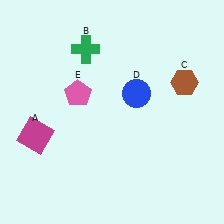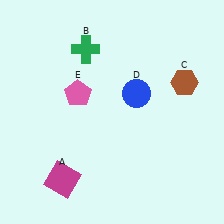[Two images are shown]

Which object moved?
The magenta square (A) moved down.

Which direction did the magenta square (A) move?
The magenta square (A) moved down.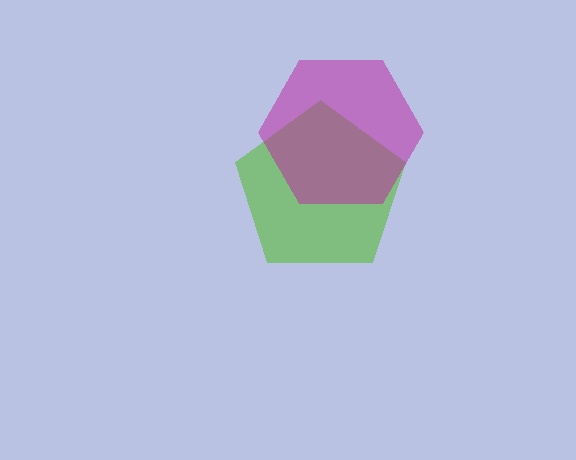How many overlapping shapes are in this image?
There are 2 overlapping shapes in the image.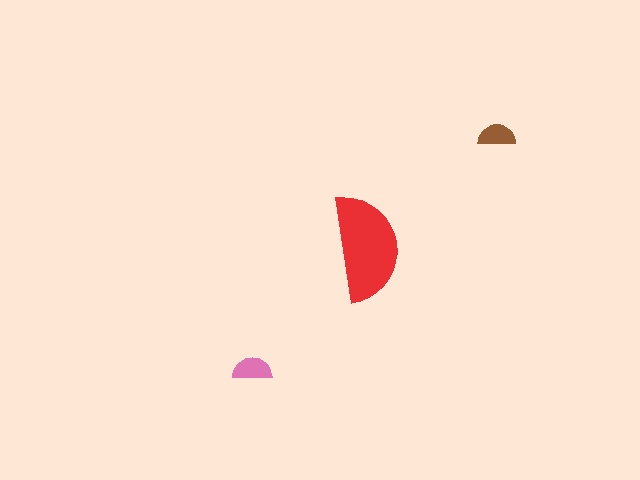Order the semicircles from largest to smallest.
the red one, the pink one, the brown one.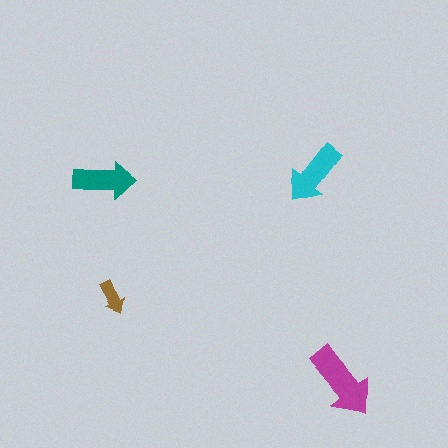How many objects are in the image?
There are 4 objects in the image.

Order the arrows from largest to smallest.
the magenta one, the cyan one, the teal one, the brown one.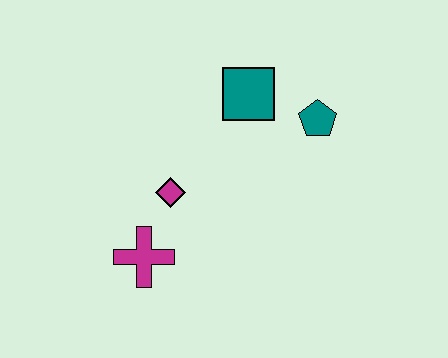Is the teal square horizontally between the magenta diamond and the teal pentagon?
Yes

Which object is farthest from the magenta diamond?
The teal pentagon is farthest from the magenta diamond.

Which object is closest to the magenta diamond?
The magenta cross is closest to the magenta diamond.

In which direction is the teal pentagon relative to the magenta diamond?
The teal pentagon is to the right of the magenta diamond.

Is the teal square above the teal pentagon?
Yes